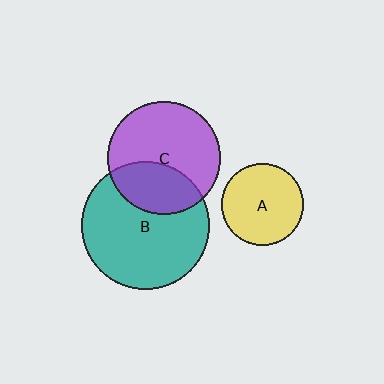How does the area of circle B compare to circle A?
Approximately 2.4 times.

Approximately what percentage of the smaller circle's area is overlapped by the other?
Approximately 35%.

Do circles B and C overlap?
Yes.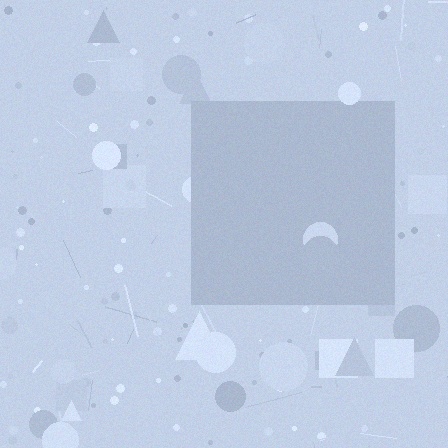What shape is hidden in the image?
A square is hidden in the image.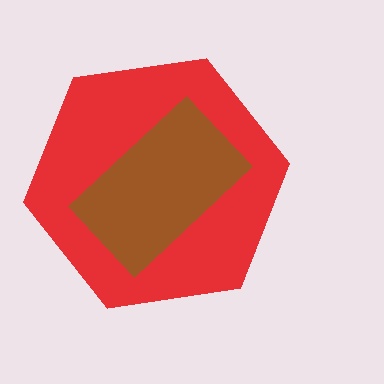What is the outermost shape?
The red hexagon.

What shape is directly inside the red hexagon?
The brown rectangle.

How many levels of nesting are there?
2.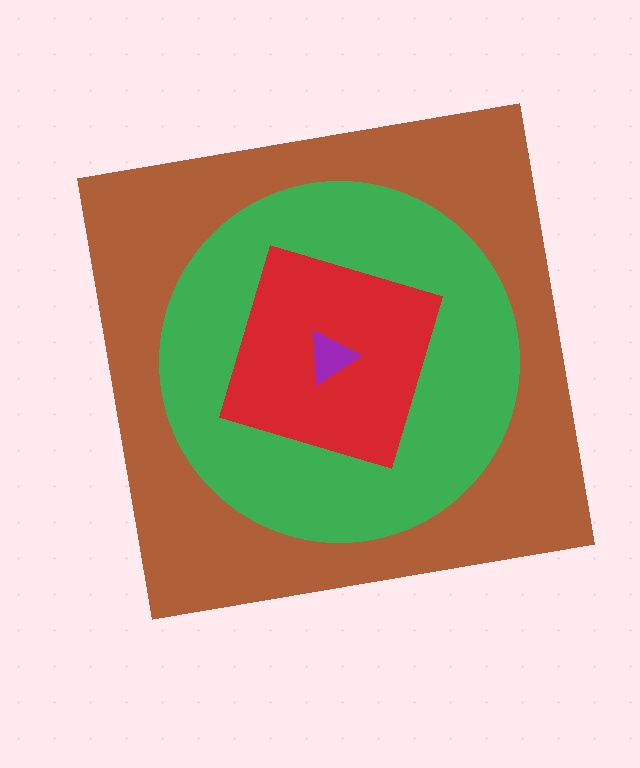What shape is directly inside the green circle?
The red diamond.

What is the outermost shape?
The brown square.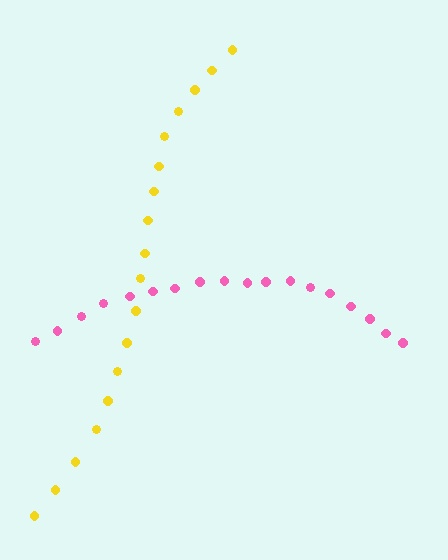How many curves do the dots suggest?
There are 2 distinct paths.